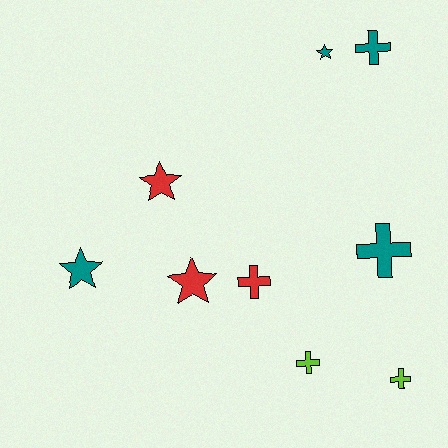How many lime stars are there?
There are no lime stars.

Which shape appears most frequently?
Cross, with 5 objects.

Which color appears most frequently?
Teal, with 4 objects.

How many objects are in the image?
There are 9 objects.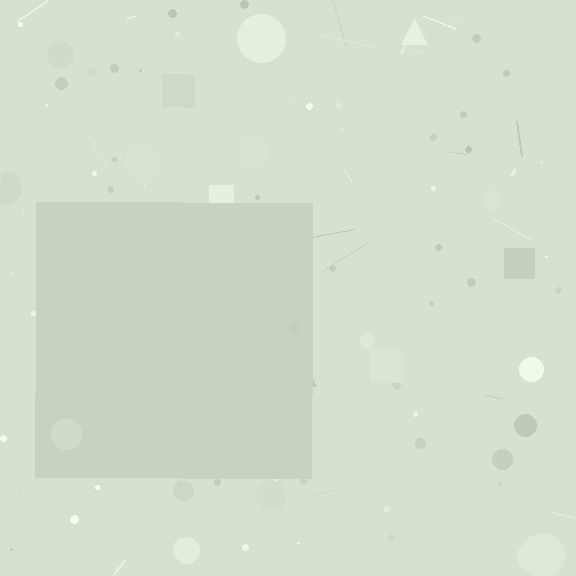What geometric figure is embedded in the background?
A square is embedded in the background.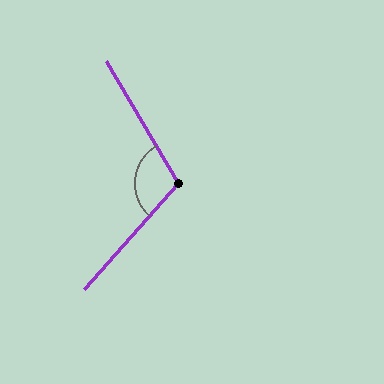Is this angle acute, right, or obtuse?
It is obtuse.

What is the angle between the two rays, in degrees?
Approximately 108 degrees.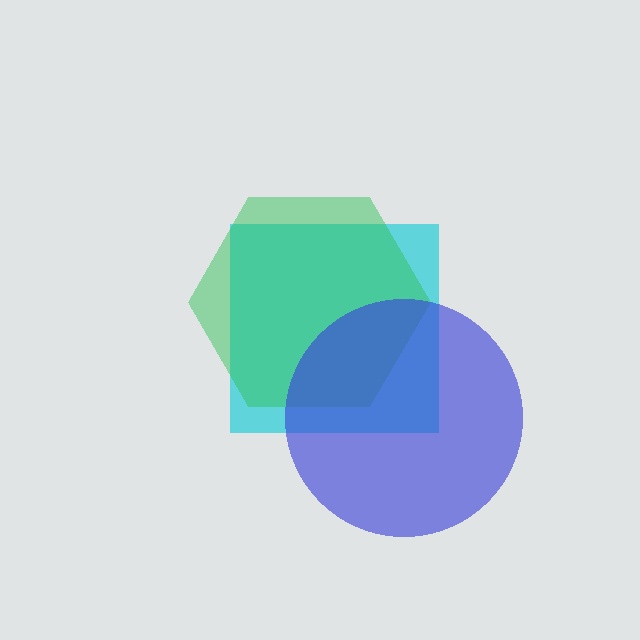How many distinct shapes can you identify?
There are 3 distinct shapes: a cyan square, a green hexagon, a blue circle.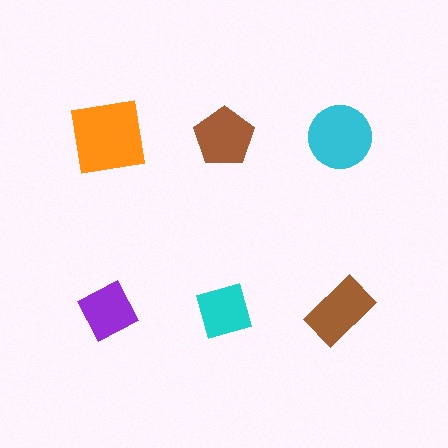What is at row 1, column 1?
An orange square.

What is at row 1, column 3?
A cyan circle.